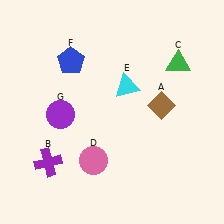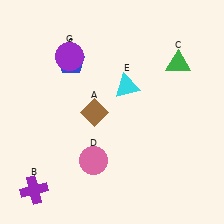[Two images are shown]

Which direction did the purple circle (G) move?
The purple circle (G) moved up.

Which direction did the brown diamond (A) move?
The brown diamond (A) moved left.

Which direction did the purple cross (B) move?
The purple cross (B) moved down.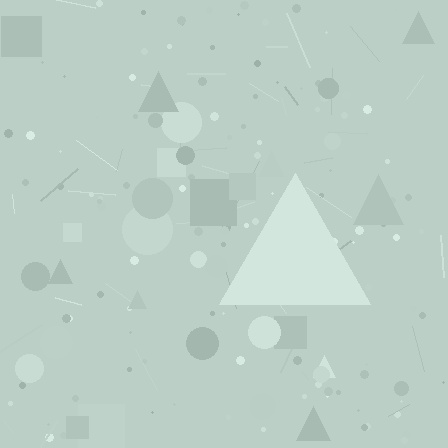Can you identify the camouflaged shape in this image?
The camouflaged shape is a triangle.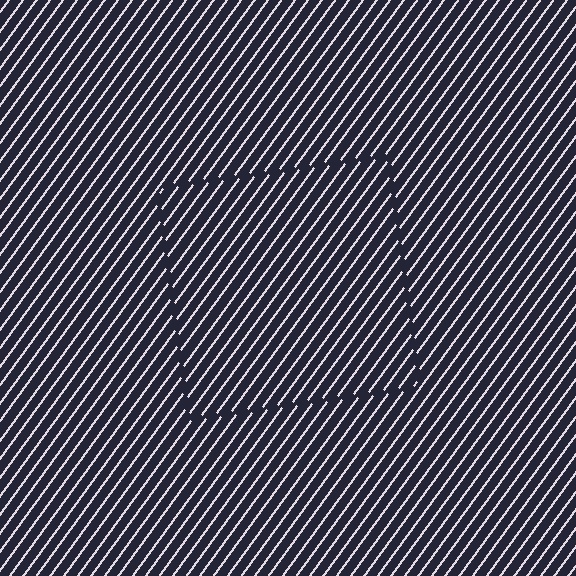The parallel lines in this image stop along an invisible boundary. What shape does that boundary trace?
An illusory square. The interior of the shape contains the same grating, shifted by half a period — the contour is defined by the phase discontinuity where line-ends from the inner and outer gratings abut.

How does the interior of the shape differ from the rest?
The interior of the shape contains the same grating, shifted by half a period — the contour is defined by the phase discontinuity where line-ends from the inner and outer gratings abut.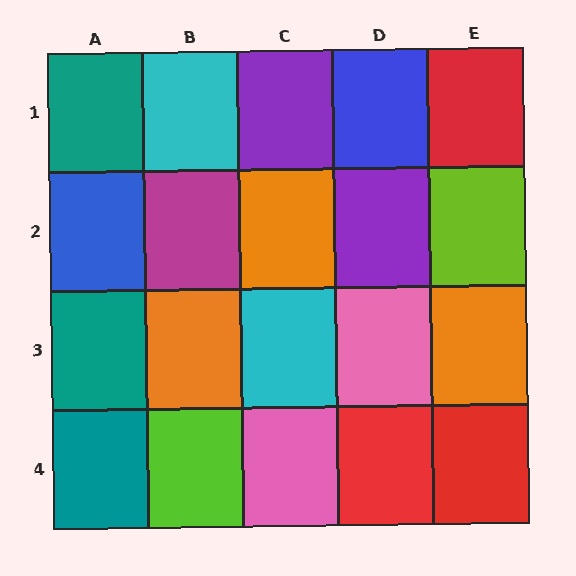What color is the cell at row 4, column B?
Lime.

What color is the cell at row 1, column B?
Cyan.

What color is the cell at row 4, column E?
Red.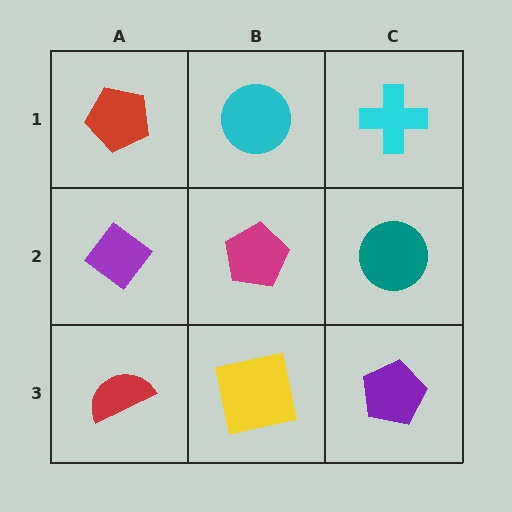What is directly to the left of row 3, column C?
A yellow square.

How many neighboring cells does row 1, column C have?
2.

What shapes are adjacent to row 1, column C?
A teal circle (row 2, column C), a cyan circle (row 1, column B).